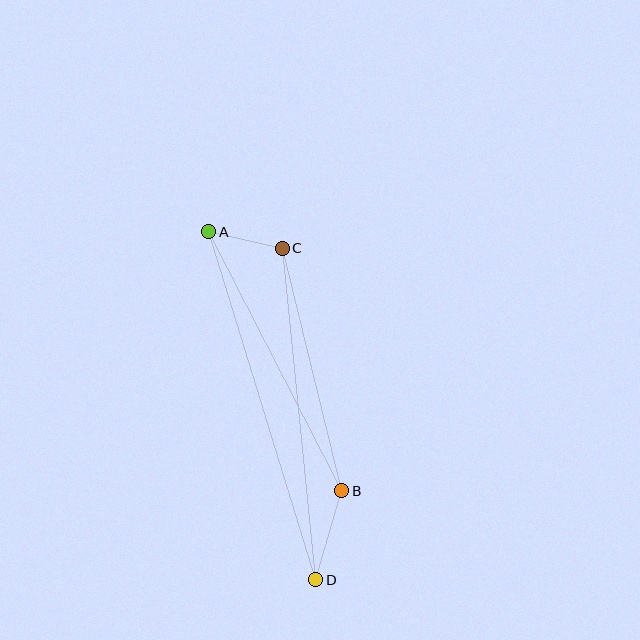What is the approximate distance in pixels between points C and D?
The distance between C and D is approximately 333 pixels.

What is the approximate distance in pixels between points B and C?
The distance between B and C is approximately 250 pixels.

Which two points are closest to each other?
Points A and C are closest to each other.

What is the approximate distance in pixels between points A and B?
The distance between A and B is approximately 291 pixels.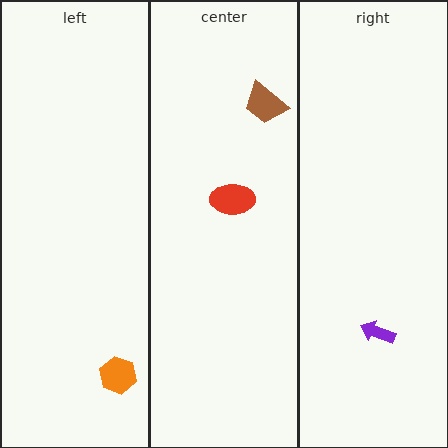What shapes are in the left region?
The orange hexagon.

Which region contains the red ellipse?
The center region.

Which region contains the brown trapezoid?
The center region.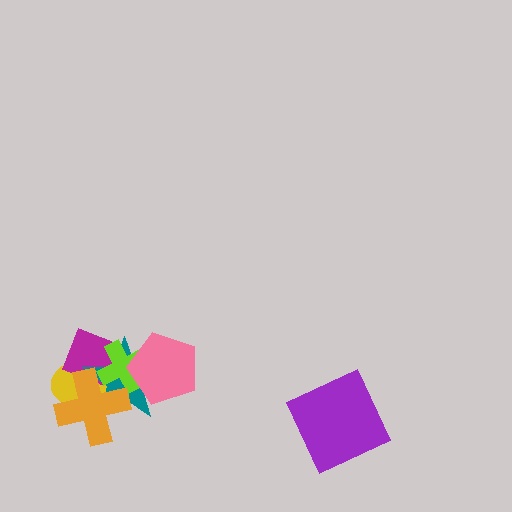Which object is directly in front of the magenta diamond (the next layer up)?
The teal star is directly in front of the magenta diamond.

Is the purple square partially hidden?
No, no other shape covers it.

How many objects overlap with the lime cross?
5 objects overlap with the lime cross.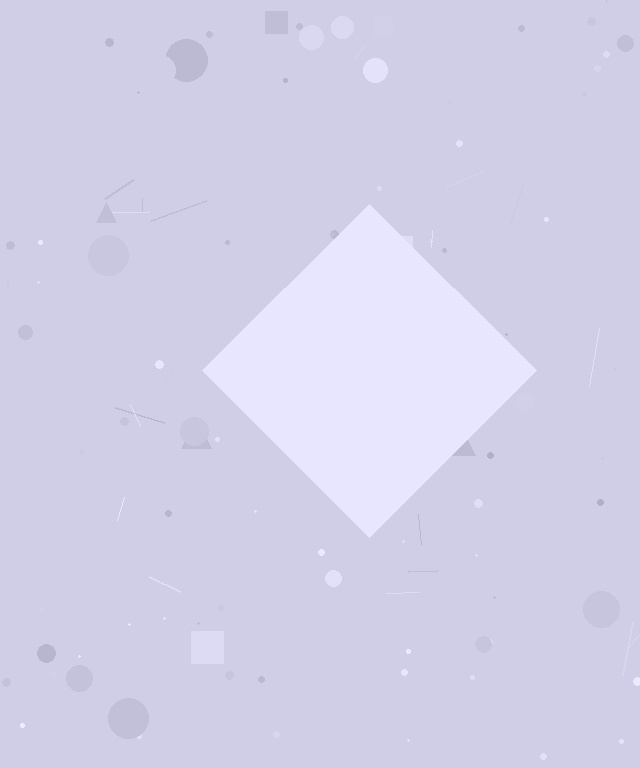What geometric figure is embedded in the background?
A diamond is embedded in the background.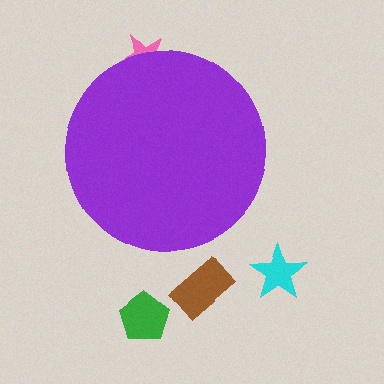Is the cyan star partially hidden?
No, the cyan star is fully visible.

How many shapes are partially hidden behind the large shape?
1 shape is partially hidden.